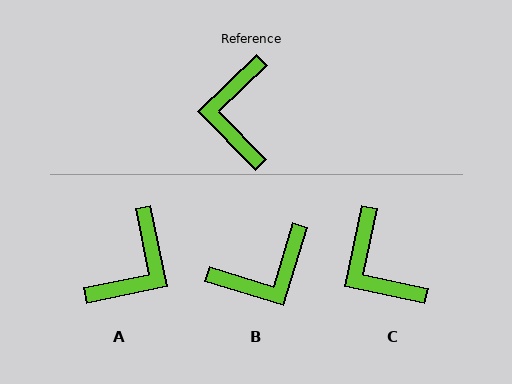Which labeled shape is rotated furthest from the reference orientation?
A, about 148 degrees away.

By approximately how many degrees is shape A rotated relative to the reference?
Approximately 148 degrees counter-clockwise.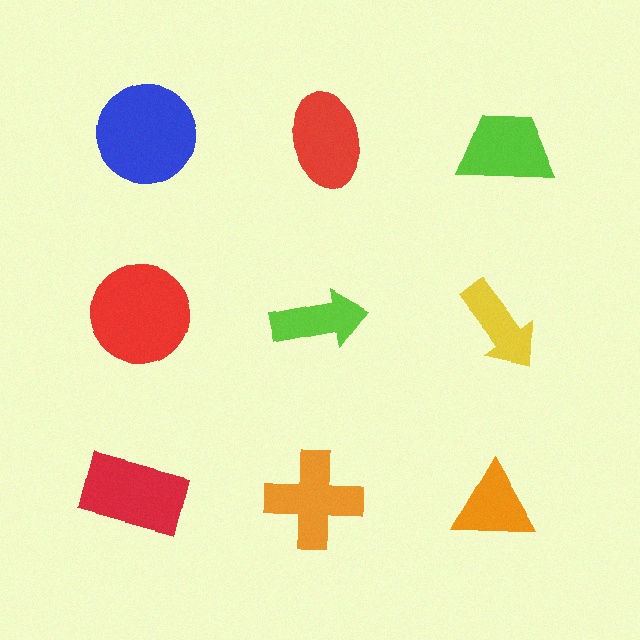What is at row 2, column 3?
A yellow arrow.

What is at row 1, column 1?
A blue circle.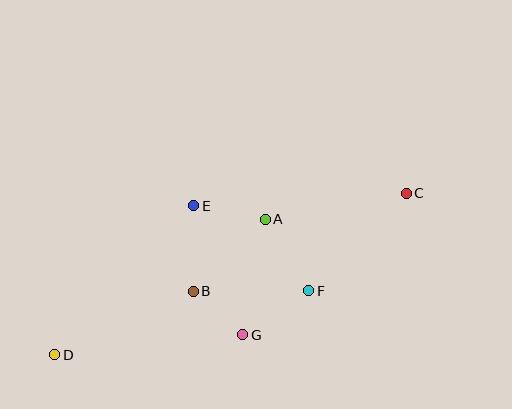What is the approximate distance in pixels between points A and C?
The distance between A and C is approximately 144 pixels.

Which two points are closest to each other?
Points B and G are closest to each other.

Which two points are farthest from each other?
Points C and D are farthest from each other.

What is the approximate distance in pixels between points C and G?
The distance between C and G is approximately 217 pixels.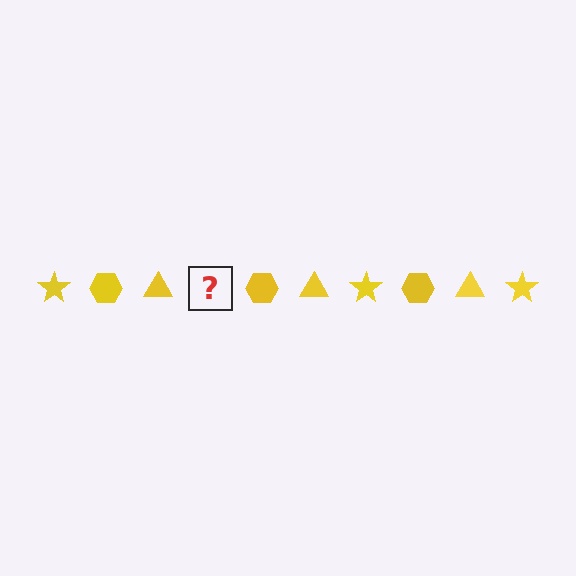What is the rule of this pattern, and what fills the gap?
The rule is that the pattern cycles through star, hexagon, triangle shapes in yellow. The gap should be filled with a yellow star.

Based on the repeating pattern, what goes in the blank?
The blank should be a yellow star.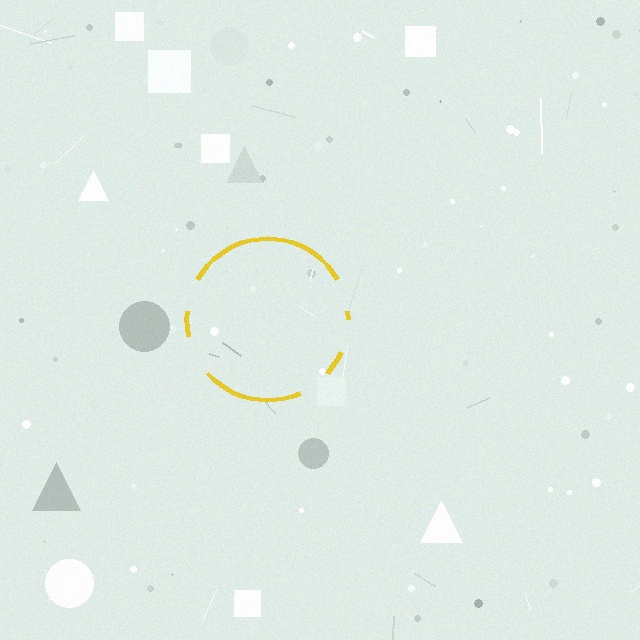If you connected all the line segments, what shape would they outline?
They would outline a circle.